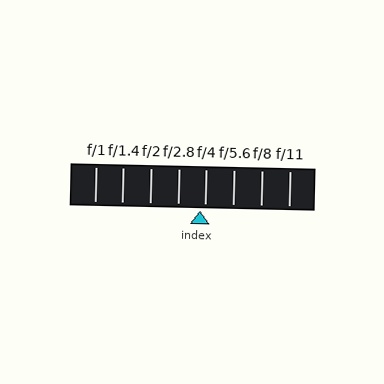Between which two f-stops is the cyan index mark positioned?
The index mark is between f/2.8 and f/4.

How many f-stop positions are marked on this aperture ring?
There are 8 f-stop positions marked.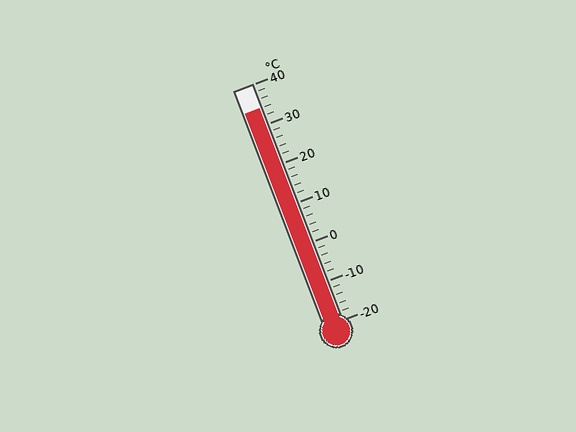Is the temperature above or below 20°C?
The temperature is above 20°C.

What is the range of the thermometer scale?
The thermometer scale ranges from -20°C to 40°C.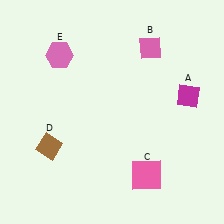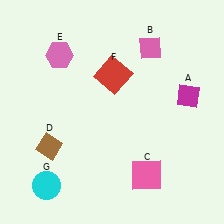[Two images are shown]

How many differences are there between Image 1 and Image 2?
There are 2 differences between the two images.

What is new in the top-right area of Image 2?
A red square (F) was added in the top-right area of Image 2.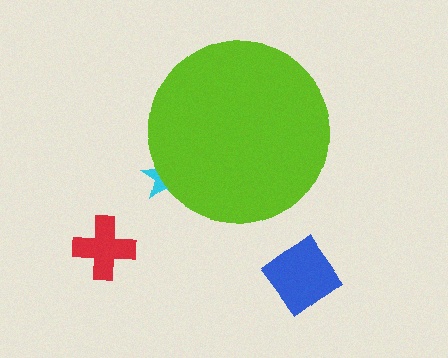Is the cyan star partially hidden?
Yes, the cyan star is partially hidden behind the lime circle.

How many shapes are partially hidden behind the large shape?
1 shape is partially hidden.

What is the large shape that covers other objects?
A lime circle.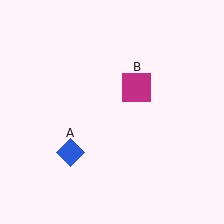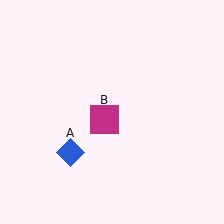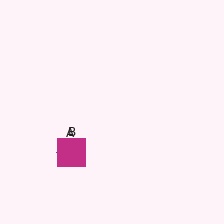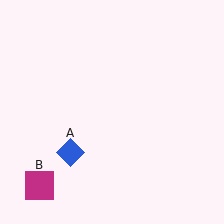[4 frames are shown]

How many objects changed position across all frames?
1 object changed position: magenta square (object B).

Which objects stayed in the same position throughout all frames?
Blue diamond (object A) remained stationary.